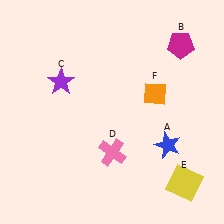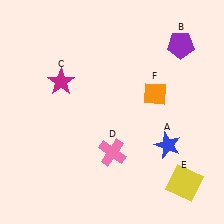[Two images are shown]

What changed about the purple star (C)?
In Image 1, C is purple. In Image 2, it changed to magenta.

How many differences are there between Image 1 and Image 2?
There are 2 differences between the two images.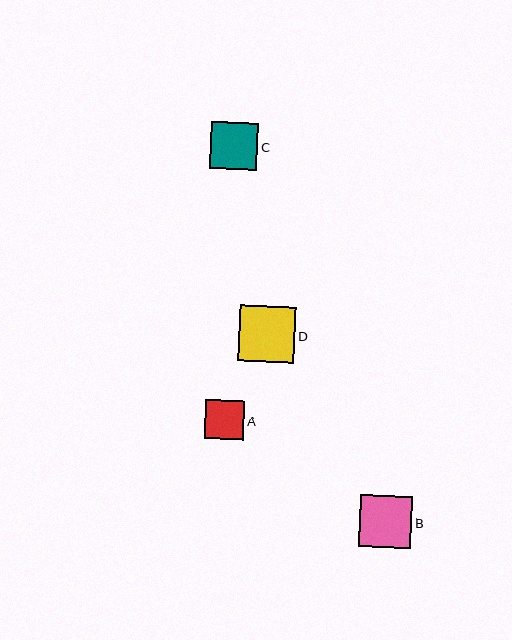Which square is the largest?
Square D is the largest with a size of approximately 56 pixels.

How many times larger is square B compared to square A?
Square B is approximately 1.3 times the size of square A.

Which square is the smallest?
Square A is the smallest with a size of approximately 39 pixels.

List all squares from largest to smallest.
From largest to smallest: D, B, C, A.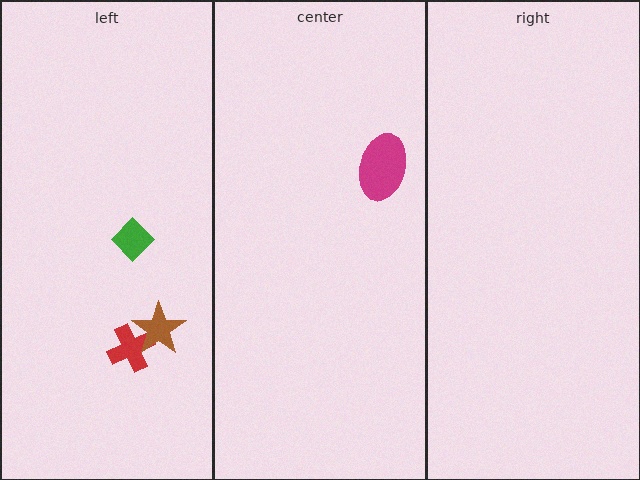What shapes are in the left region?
The red cross, the green diamond, the brown star.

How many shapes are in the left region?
3.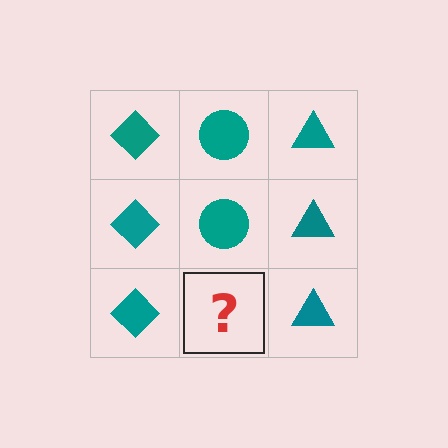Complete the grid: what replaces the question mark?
The question mark should be replaced with a teal circle.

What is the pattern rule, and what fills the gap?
The rule is that each column has a consistent shape. The gap should be filled with a teal circle.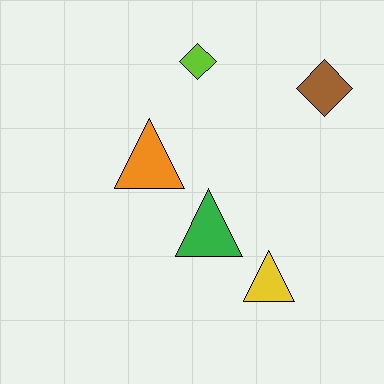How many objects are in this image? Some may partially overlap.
There are 5 objects.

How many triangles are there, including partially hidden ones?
There are 3 triangles.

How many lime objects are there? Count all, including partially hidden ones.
There is 1 lime object.